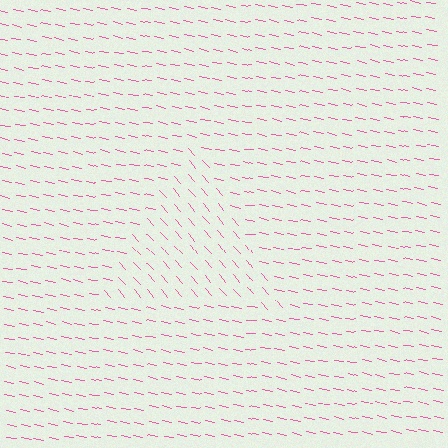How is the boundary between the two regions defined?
The boundary is defined purely by a change in line orientation (approximately 37 degrees difference). All lines are the same color and thickness.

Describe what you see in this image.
The image is filled with small pink line segments. A triangle region in the image has lines oriented differently from the surrounding lines, creating a visible texture boundary.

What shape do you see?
I see a triangle.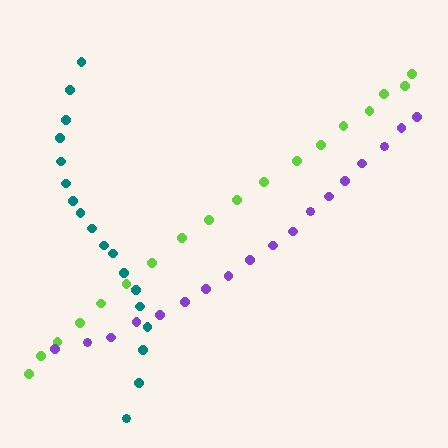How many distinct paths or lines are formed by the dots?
There are 3 distinct paths.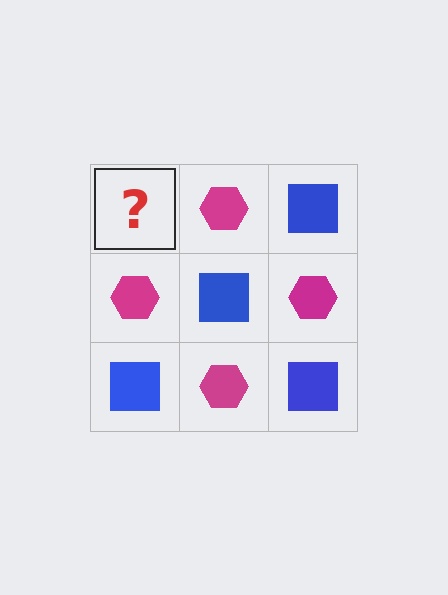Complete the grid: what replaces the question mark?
The question mark should be replaced with a blue square.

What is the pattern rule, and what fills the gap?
The rule is that it alternates blue square and magenta hexagon in a checkerboard pattern. The gap should be filled with a blue square.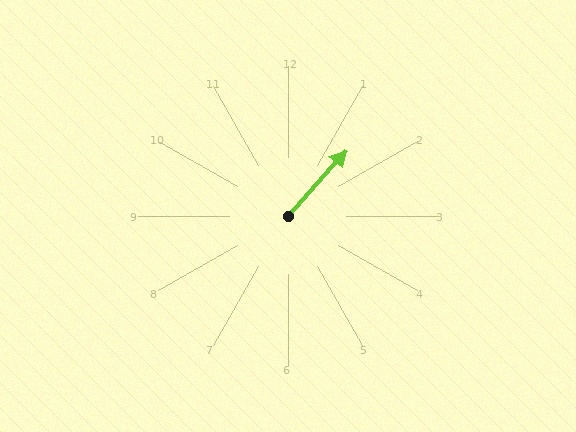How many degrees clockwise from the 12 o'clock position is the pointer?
Approximately 41 degrees.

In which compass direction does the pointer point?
Northeast.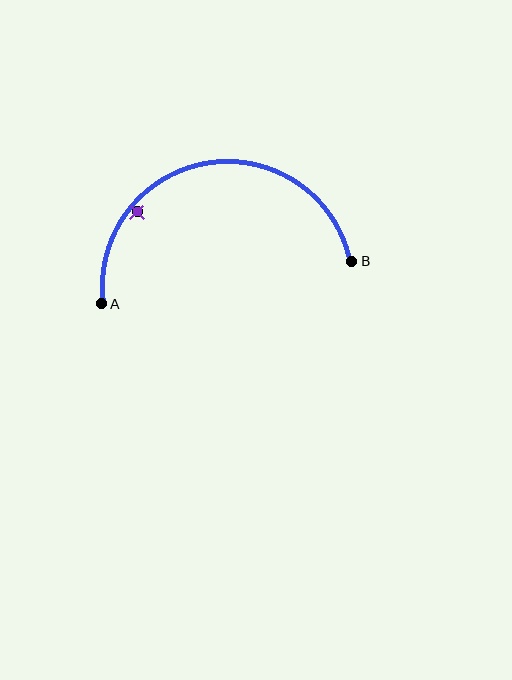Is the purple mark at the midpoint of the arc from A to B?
No — the purple mark does not lie on the arc at all. It sits slightly inside the curve.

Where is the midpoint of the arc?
The arc midpoint is the point on the curve farthest from the straight line joining A and B. It sits above that line.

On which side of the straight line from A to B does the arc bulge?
The arc bulges above the straight line connecting A and B.